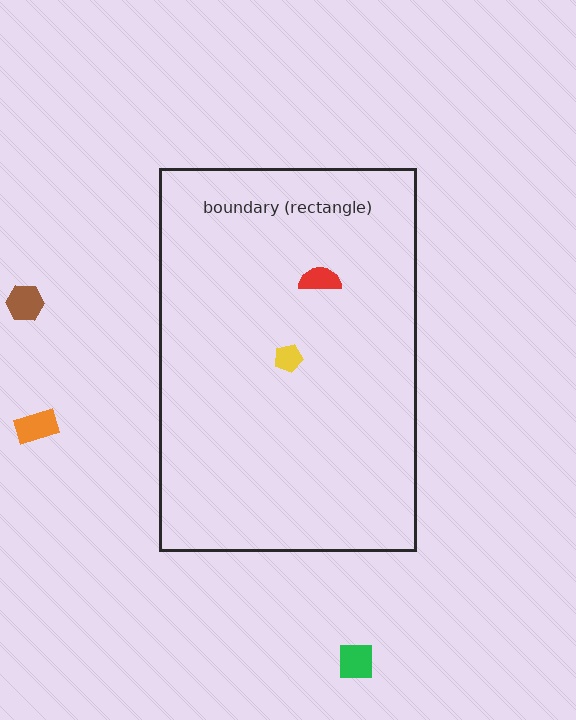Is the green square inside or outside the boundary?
Outside.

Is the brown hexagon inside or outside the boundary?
Outside.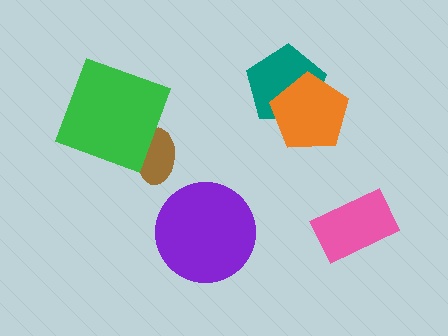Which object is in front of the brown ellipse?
The green square is in front of the brown ellipse.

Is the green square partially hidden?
No, no other shape covers it.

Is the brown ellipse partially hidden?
Yes, it is partially covered by another shape.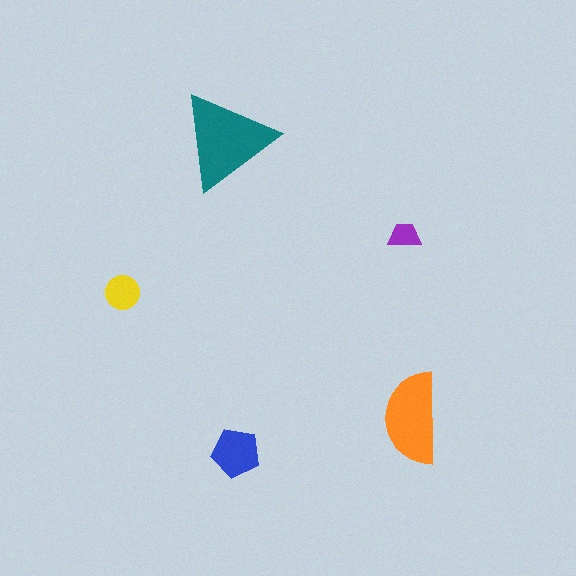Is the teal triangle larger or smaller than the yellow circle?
Larger.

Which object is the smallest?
The purple trapezoid.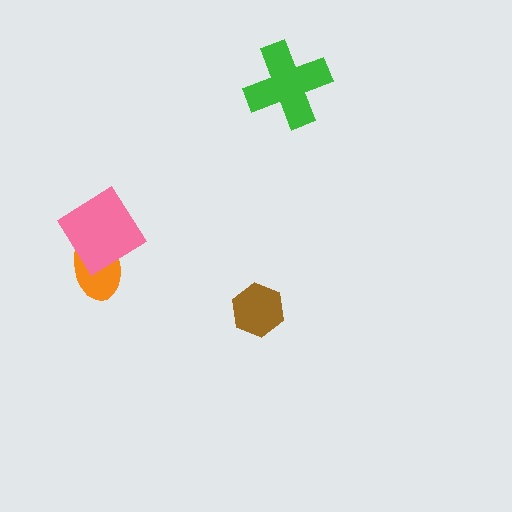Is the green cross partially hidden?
No, no other shape covers it.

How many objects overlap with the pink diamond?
1 object overlaps with the pink diamond.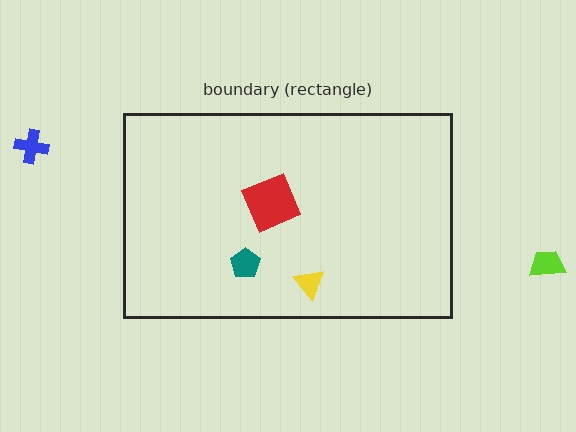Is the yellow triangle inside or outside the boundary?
Inside.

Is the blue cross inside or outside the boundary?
Outside.